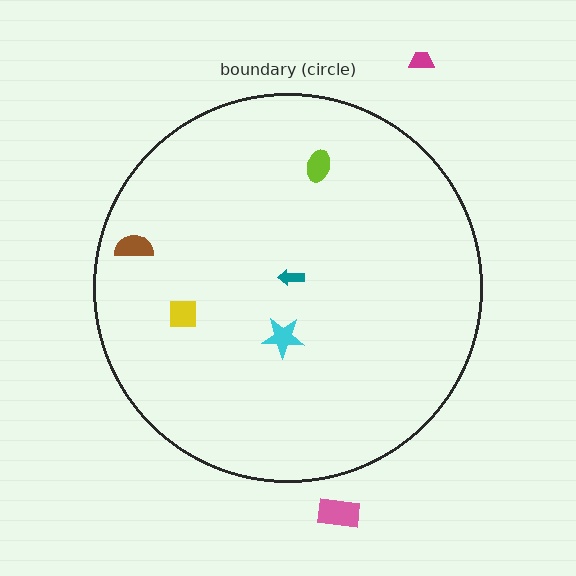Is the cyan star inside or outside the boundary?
Inside.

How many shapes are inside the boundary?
5 inside, 2 outside.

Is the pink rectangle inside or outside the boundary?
Outside.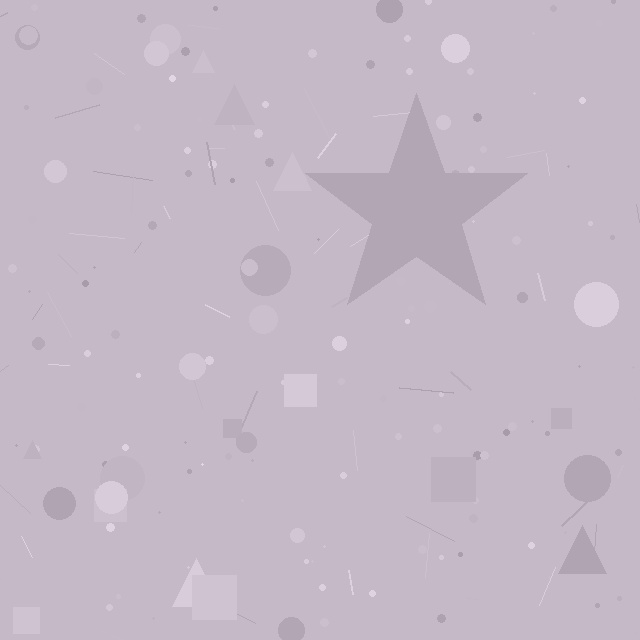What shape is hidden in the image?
A star is hidden in the image.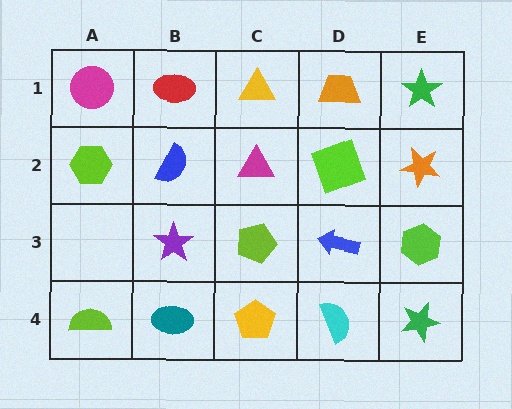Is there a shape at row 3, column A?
No, that cell is empty.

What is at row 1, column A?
A magenta circle.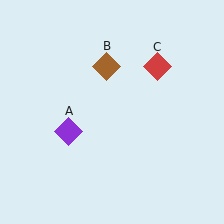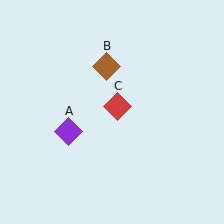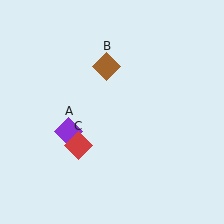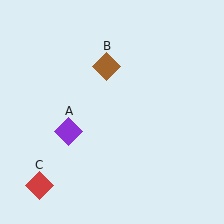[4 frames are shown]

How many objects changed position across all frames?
1 object changed position: red diamond (object C).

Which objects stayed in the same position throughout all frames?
Purple diamond (object A) and brown diamond (object B) remained stationary.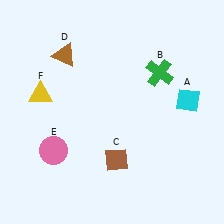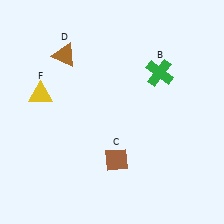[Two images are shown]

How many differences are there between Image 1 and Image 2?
There are 2 differences between the two images.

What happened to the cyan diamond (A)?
The cyan diamond (A) was removed in Image 2. It was in the top-right area of Image 1.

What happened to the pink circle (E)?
The pink circle (E) was removed in Image 2. It was in the bottom-left area of Image 1.